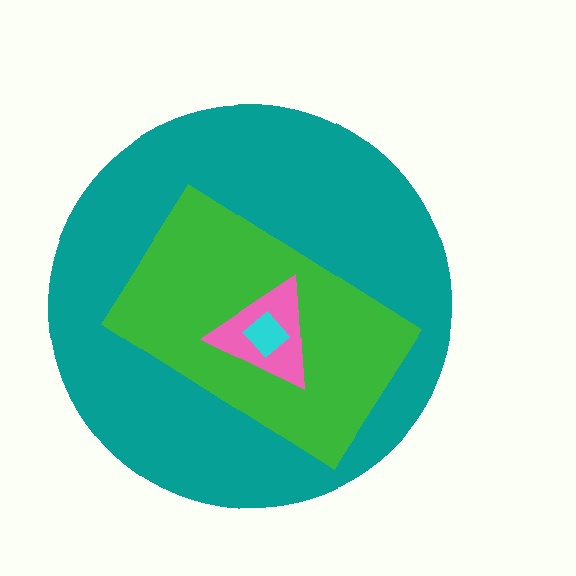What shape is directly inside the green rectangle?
The pink triangle.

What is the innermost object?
The cyan diamond.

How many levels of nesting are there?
4.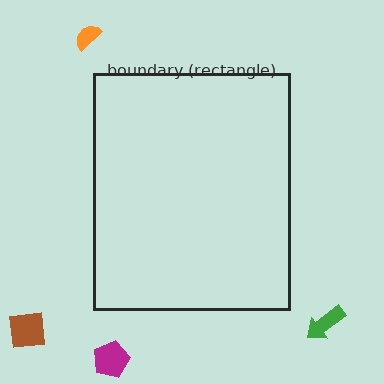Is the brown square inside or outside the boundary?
Outside.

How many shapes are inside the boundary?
0 inside, 4 outside.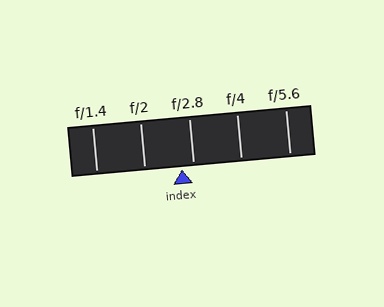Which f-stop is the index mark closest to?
The index mark is closest to f/2.8.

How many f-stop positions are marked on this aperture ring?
There are 5 f-stop positions marked.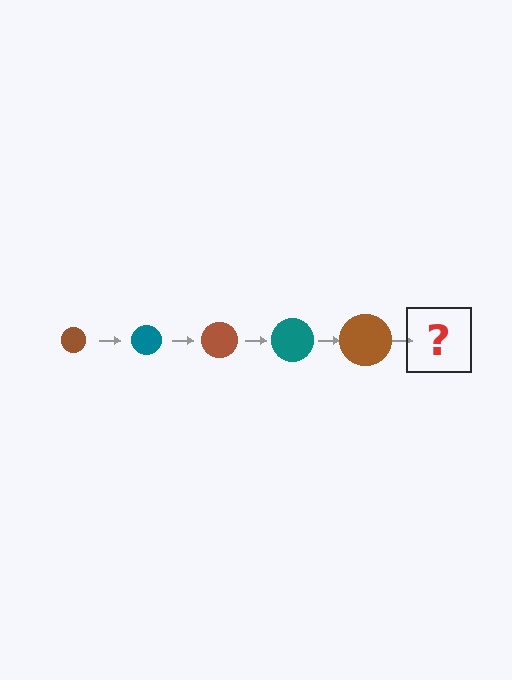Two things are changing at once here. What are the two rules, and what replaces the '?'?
The two rules are that the circle grows larger each step and the color cycles through brown and teal. The '?' should be a teal circle, larger than the previous one.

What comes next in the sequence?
The next element should be a teal circle, larger than the previous one.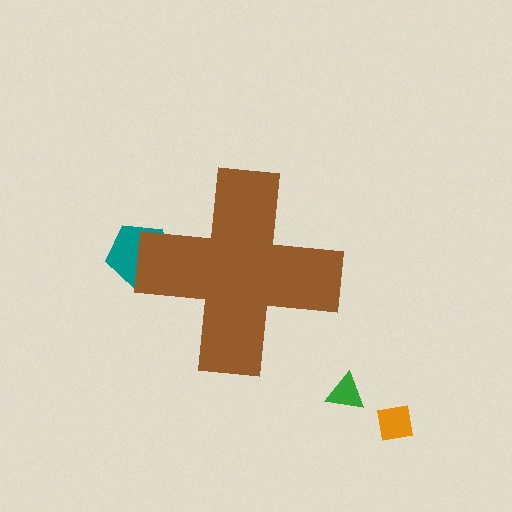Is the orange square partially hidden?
No, the orange square is fully visible.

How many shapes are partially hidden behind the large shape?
1 shape is partially hidden.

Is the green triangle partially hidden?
No, the green triangle is fully visible.